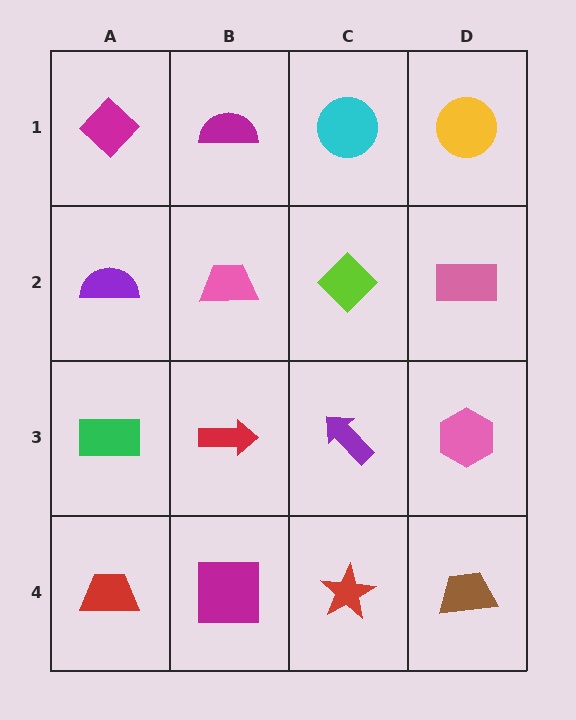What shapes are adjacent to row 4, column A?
A green rectangle (row 3, column A), a magenta square (row 4, column B).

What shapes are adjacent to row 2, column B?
A magenta semicircle (row 1, column B), a red arrow (row 3, column B), a purple semicircle (row 2, column A), a lime diamond (row 2, column C).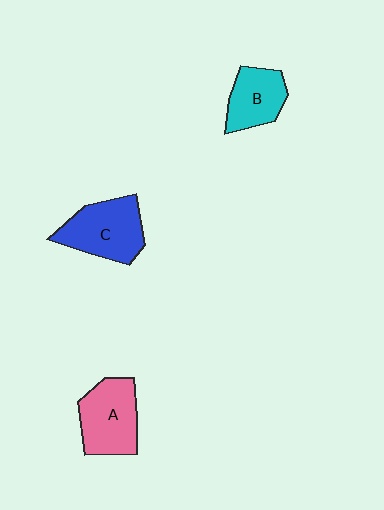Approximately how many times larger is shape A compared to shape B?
Approximately 1.3 times.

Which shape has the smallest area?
Shape B (cyan).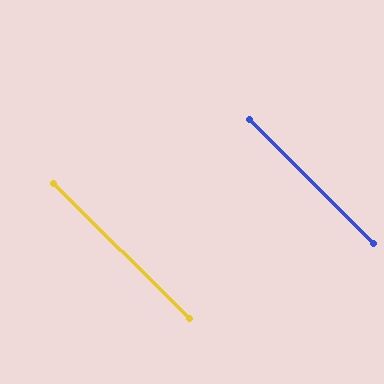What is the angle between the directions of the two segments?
Approximately 0 degrees.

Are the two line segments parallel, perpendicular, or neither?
Parallel — their directions differ by only 0.1°.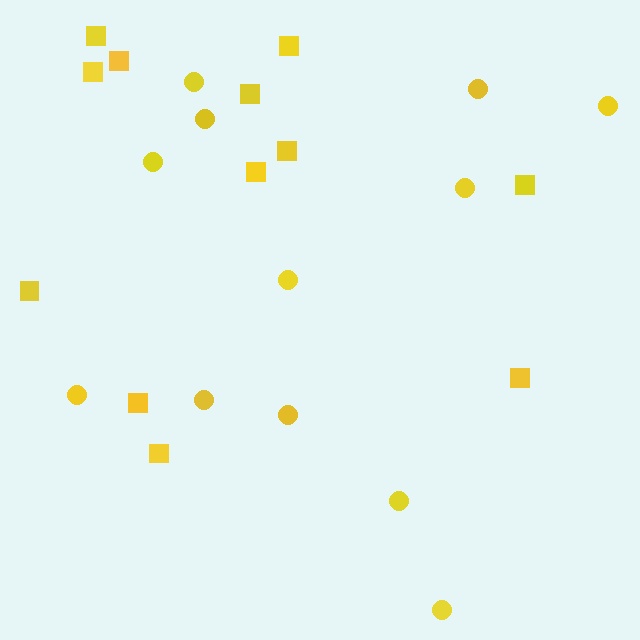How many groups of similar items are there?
There are 2 groups: one group of circles (12) and one group of squares (12).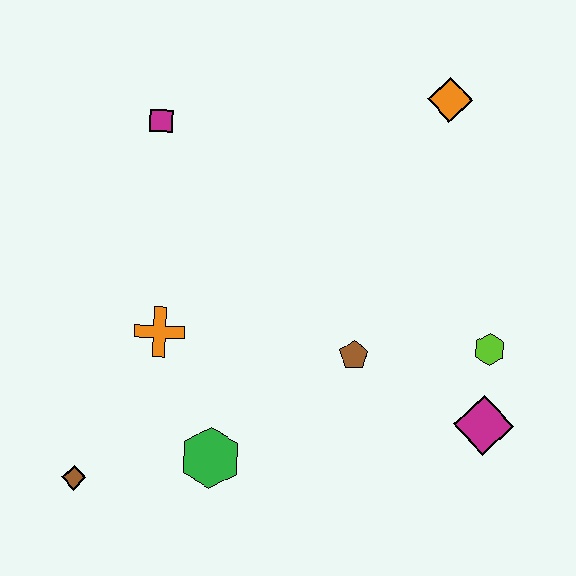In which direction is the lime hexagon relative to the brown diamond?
The lime hexagon is to the right of the brown diamond.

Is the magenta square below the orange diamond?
Yes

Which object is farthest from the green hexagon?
The orange diamond is farthest from the green hexagon.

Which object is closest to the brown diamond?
The green hexagon is closest to the brown diamond.